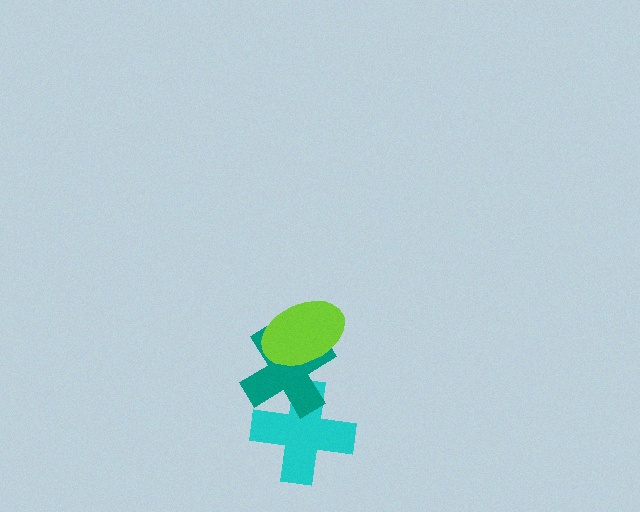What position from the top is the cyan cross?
The cyan cross is 3rd from the top.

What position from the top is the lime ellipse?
The lime ellipse is 1st from the top.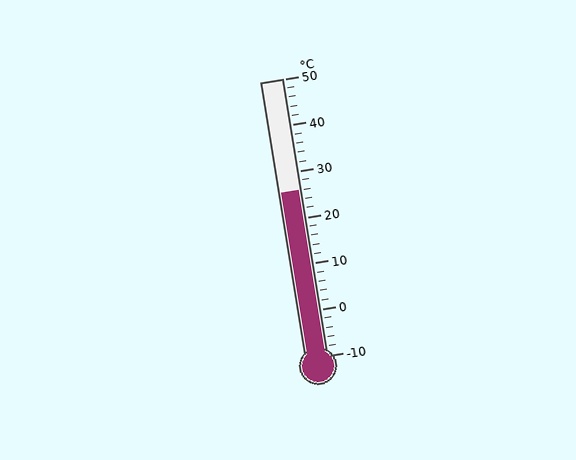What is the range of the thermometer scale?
The thermometer scale ranges from -10°C to 50°C.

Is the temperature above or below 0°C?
The temperature is above 0°C.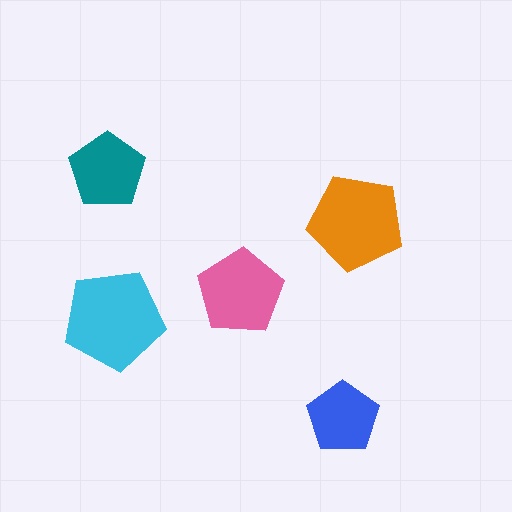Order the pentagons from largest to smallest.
the cyan one, the orange one, the pink one, the teal one, the blue one.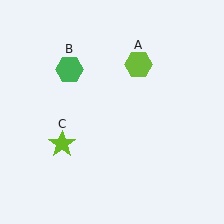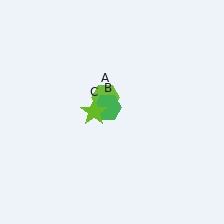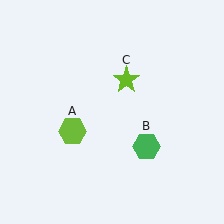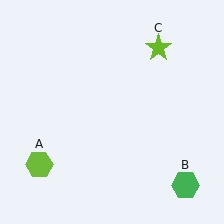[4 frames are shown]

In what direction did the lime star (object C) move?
The lime star (object C) moved up and to the right.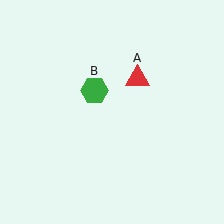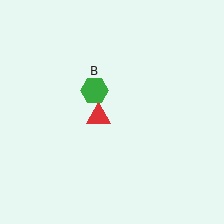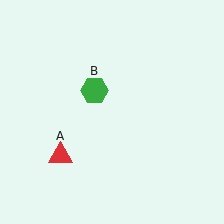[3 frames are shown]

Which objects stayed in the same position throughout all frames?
Green hexagon (object B) remained stationary.